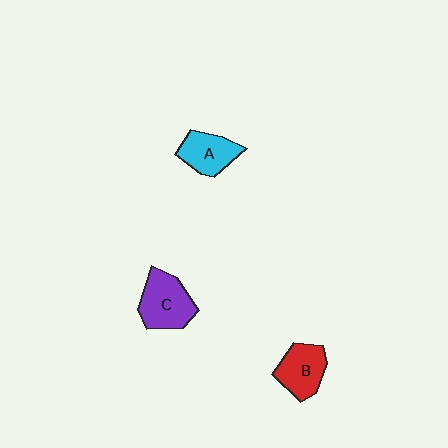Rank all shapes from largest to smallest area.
From largest to smallest: C (purple), B (red), A (cyan).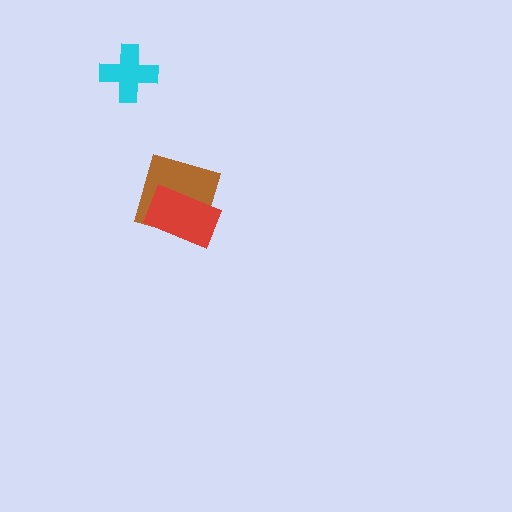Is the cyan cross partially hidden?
No, no other shape covers it.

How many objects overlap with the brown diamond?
1 object overlaps with the brown diamond.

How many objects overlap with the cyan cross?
0 objects overlap with the cyan cross.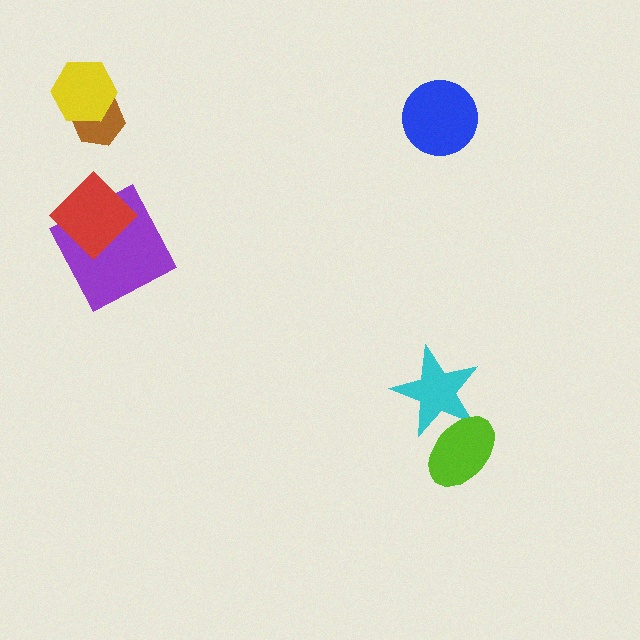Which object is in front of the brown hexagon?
The yellow hexagon is in front of the brown hexagon.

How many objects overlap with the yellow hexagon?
1 object overlaps with the yellow hexagon.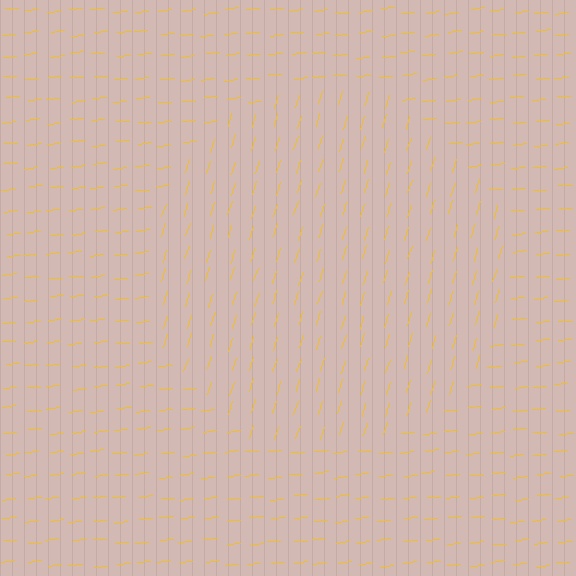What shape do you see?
I see a circle.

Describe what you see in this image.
The image is filled with small yellow line segments. A circle region in the image has lines oriented differently from the surrounding lines, creating a visible texture boundary.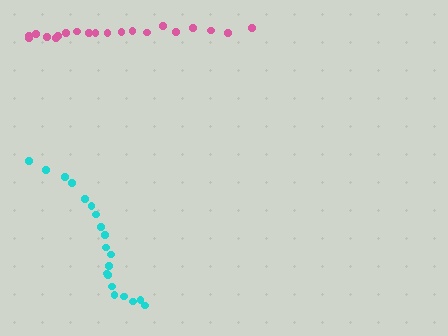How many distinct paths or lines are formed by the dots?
There are 2 distinct paths.